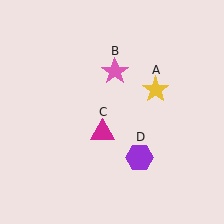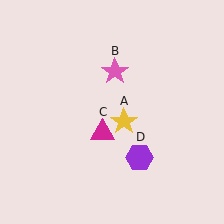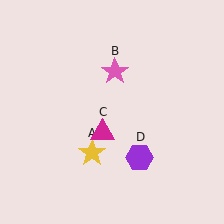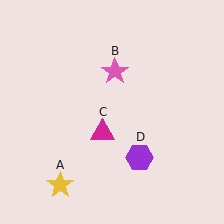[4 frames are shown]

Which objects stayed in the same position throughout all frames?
Pink star (object B) and magenta triangle (object C) and purple hexagon (object D) remained stationary.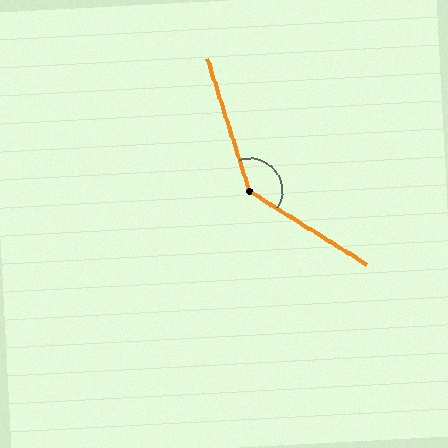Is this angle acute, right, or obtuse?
It is obtuse.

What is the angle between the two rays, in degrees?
Approximately 139 degrees.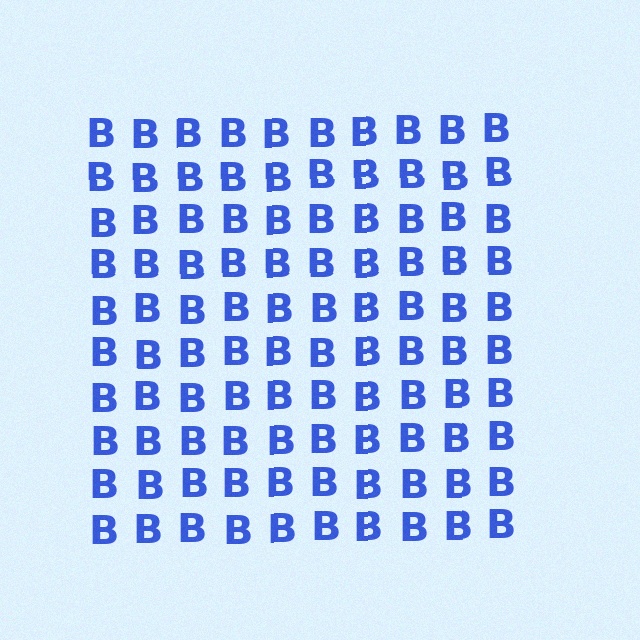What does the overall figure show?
The overall figure shows a square.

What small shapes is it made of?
It is made of small letter B's.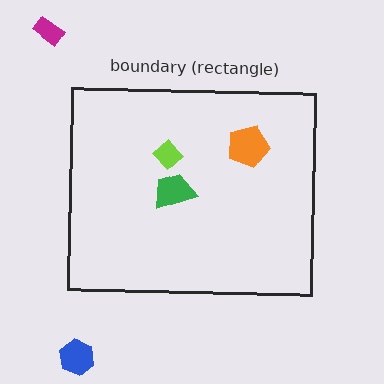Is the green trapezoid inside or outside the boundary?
Inside.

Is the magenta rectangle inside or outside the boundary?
Outside.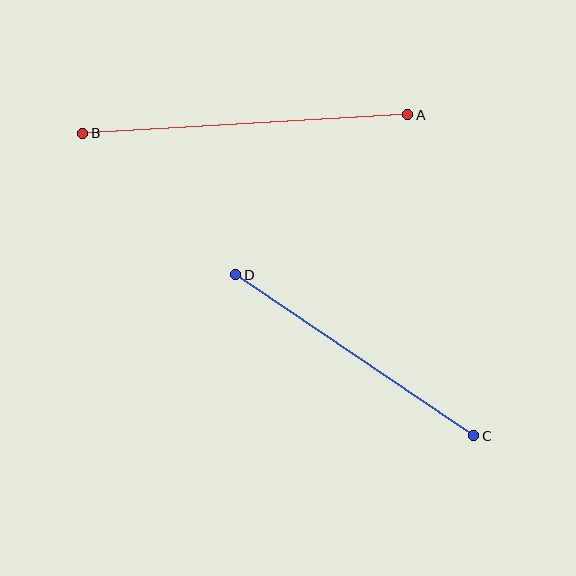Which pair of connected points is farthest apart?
Points A and B are farthest apart.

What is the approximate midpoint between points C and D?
The midpoint is at approximately (355, 355) pixels.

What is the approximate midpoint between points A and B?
The midpoint is at approximately (245, 124) pixels.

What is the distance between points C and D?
The distance is approximately 287 pixels.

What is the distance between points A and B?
The distance is approximately 325 pixels.